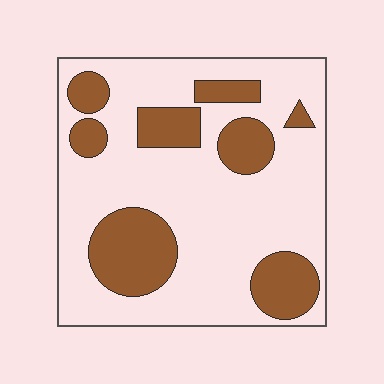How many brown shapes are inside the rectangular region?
8.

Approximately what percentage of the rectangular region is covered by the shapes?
Approximately 30%.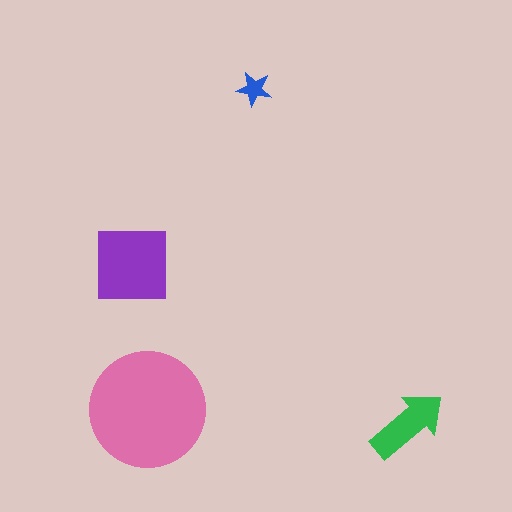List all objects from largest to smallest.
The pink circle, the purple square, the green arrow, the blue star.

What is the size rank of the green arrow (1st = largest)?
3rd.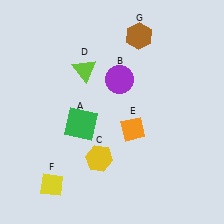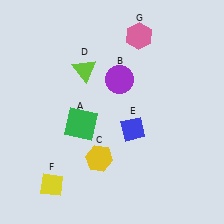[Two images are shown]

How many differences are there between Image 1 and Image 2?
There are 2 differences between the two images.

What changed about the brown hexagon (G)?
In Image 1, G is brown. In Image 2, it changed to pink.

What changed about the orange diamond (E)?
In Image 1, E is orange. In Image 2, it changed to blue.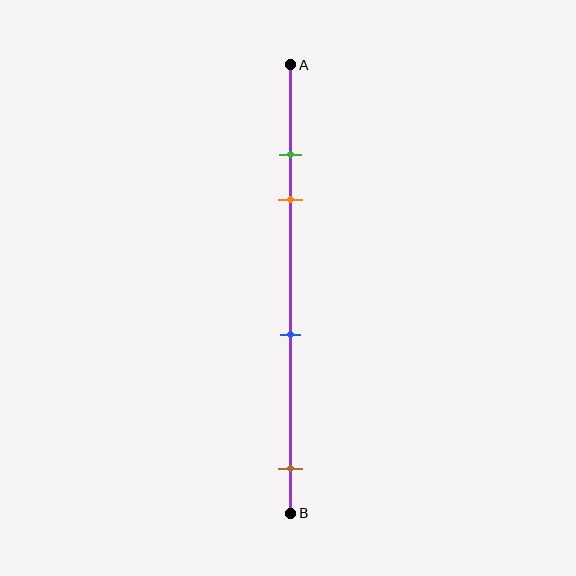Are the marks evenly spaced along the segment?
No, the marks are not evenly spaced.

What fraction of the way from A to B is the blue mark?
The blue mark is approximately 60% (0.6) of the way from A to B.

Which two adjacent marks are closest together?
The green and orange marks are the closest adjacent pair.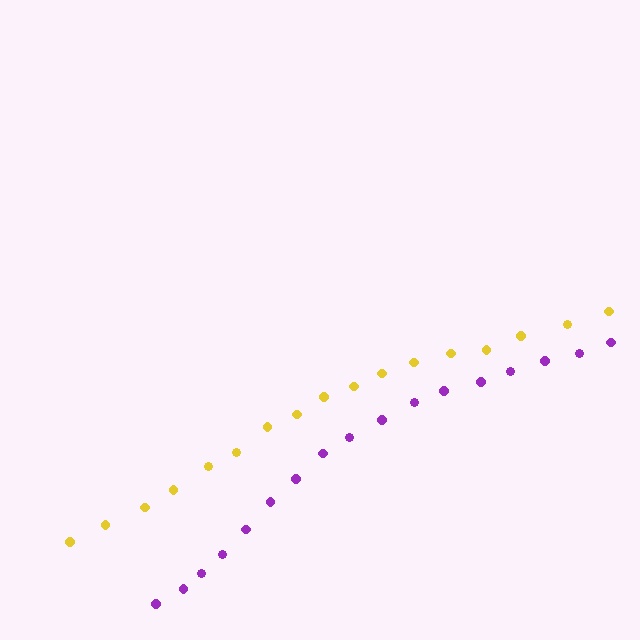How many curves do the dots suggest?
There are 2 distinct paths.